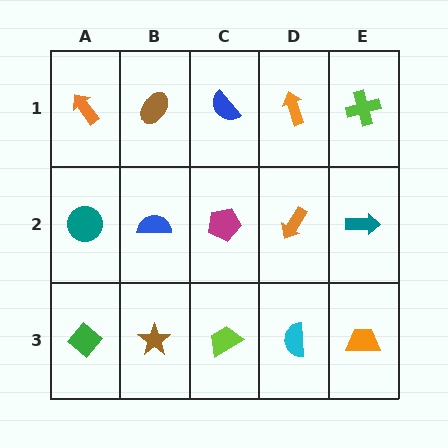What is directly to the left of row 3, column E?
A cyan semicircle.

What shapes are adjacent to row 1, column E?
A teal arrow (row 2, column E), an orange arrow (row 1, column D).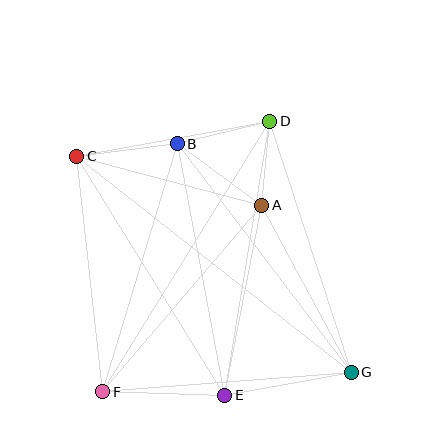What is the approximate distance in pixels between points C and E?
The distance between C and E is approximately 281 pixels.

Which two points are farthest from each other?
Points C and G are farthest from each other.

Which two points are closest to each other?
Points A and D are closest to each other.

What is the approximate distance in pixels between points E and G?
The distance between E and G is approximately 129 pixels.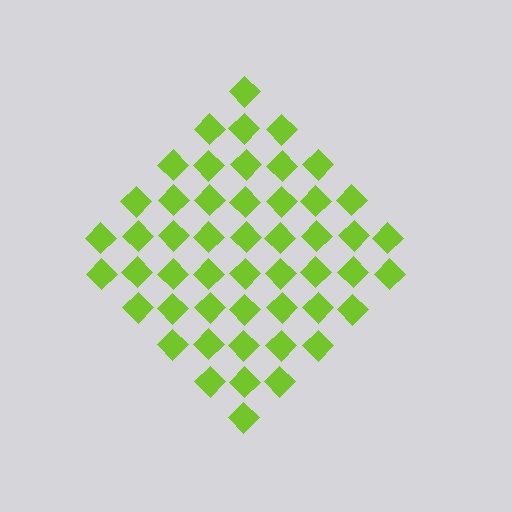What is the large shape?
The large shape is a diamond.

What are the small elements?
The small elements are diamonds.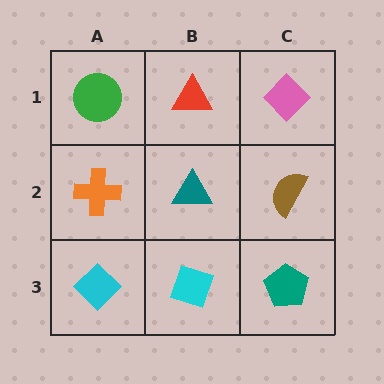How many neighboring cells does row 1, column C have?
2.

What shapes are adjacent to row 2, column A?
A green circle (row 1, column A), a cyan diamond (row 3, column A), a teal triangle (row 2, column B).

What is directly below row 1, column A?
An orange cross.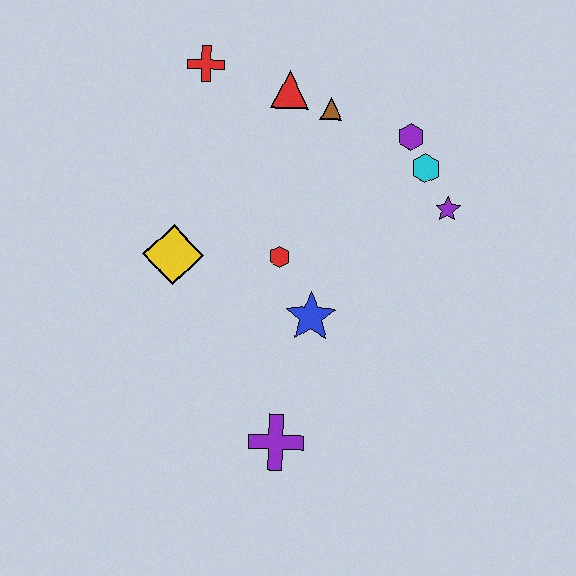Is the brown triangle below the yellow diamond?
No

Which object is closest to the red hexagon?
The blue star is closest to the red hexagon.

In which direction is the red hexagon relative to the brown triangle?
The red hexagon is below the brown triangle.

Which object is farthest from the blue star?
The red cross is farthest from the blue star.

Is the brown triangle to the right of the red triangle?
Yes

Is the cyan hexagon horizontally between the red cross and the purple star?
Yes